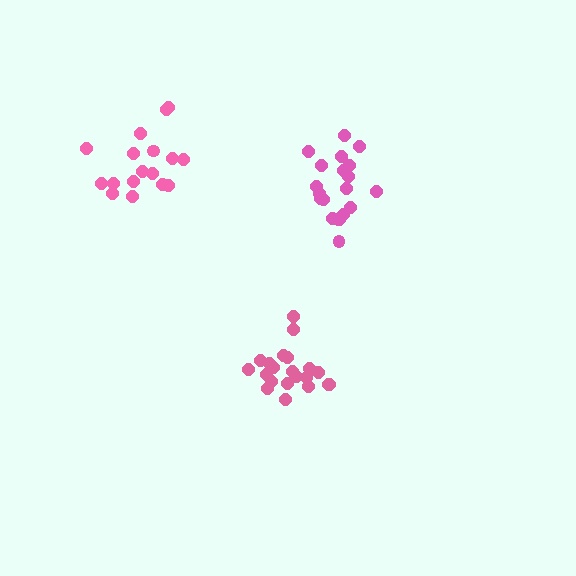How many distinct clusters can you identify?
There are 3 distinct clusters.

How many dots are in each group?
Group 1: 20 dots, Group 2: 21 dots, Group 3: 17 dots (58 total).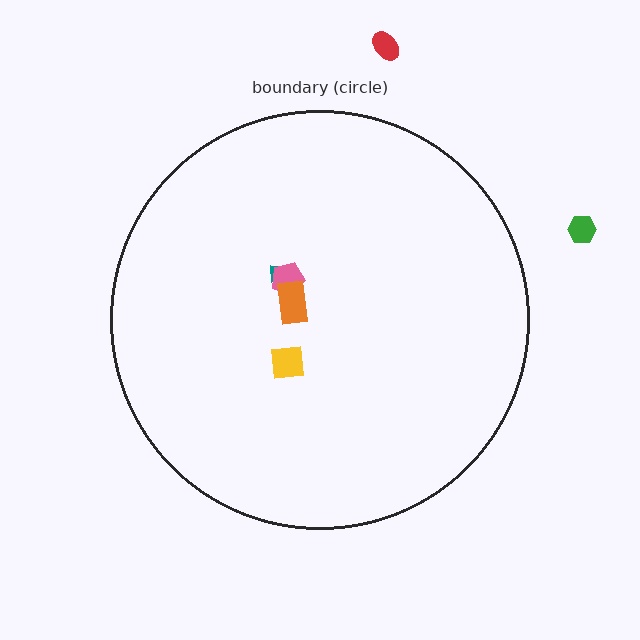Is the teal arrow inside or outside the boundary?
Inside.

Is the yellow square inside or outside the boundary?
Inside.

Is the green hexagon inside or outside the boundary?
Outside.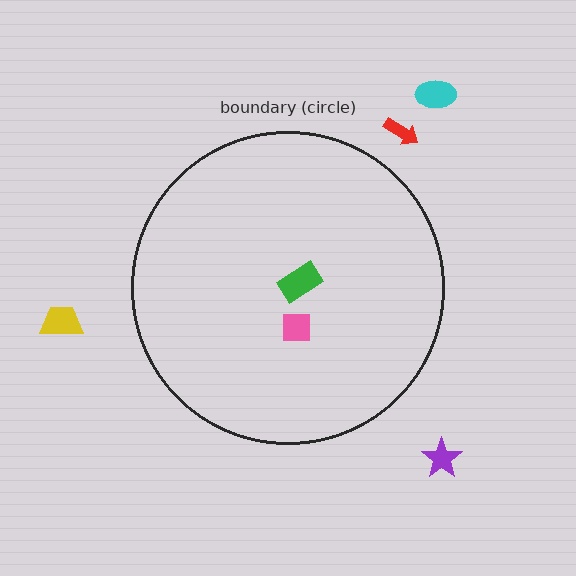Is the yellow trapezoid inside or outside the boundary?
Outside.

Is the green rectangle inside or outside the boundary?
Inside.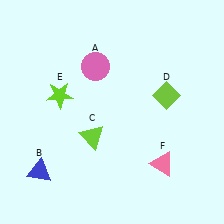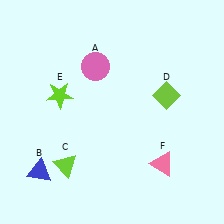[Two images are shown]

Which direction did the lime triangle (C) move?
The lime triangle (C) moved down.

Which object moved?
The lime triangle (C) moved down.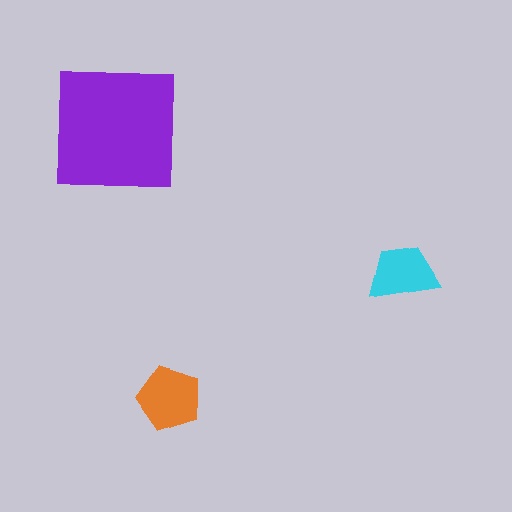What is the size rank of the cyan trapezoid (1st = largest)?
3rd.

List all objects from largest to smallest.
The purple square, the orange pentagon, the cyan trapezoid.